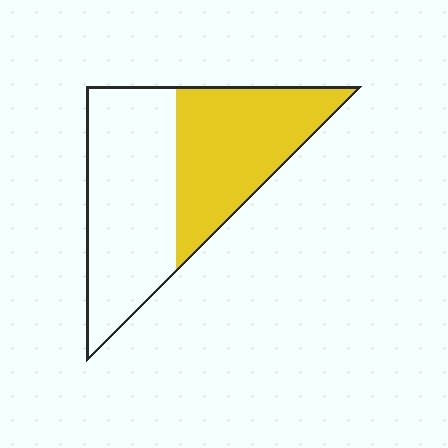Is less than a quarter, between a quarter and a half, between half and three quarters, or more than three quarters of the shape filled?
Between a quarter and a half.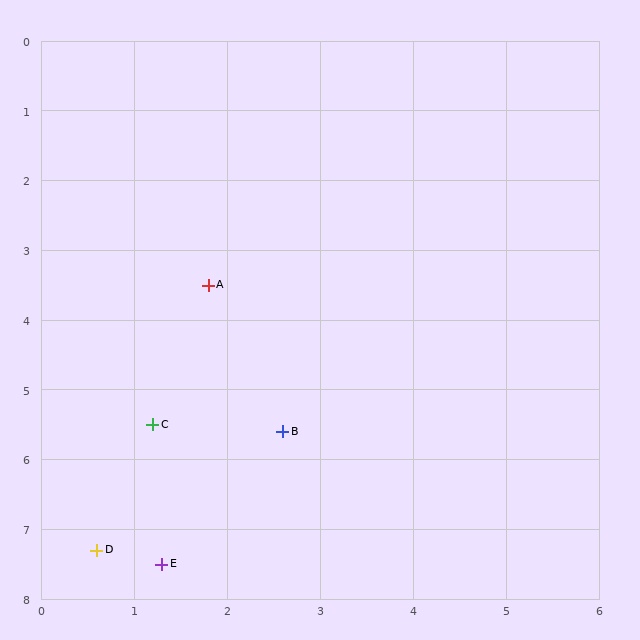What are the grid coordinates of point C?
Point C is at approximately (1.2, 5.5).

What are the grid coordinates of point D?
Point D is at approximately (0.6, 7.3).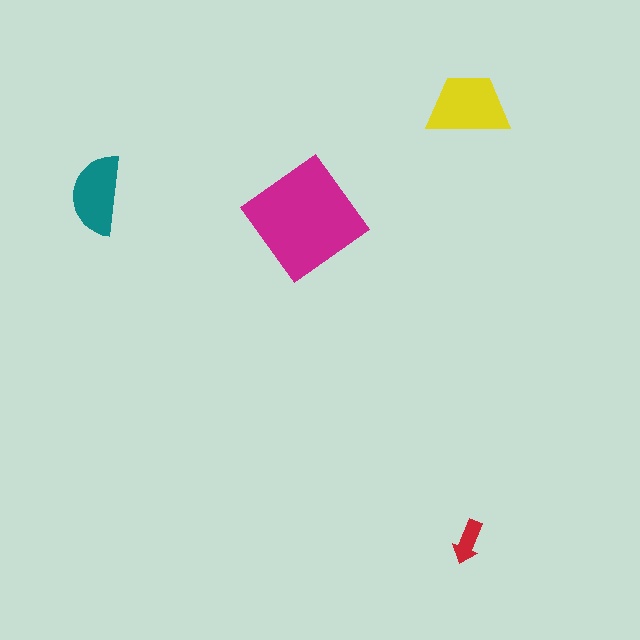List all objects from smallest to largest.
The red arrow, the teal semicircle, the yellow trapezoid, the magenta diamond.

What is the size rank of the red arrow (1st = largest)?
4th.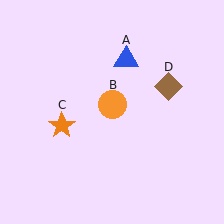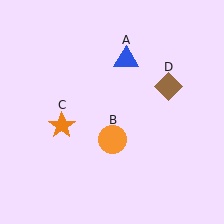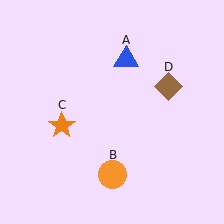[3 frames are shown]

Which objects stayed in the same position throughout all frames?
Blue triangle (object A) and orange star (object C) and brown diamond (object D) remained stationary.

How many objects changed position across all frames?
1 object changed position: orange circle (object B).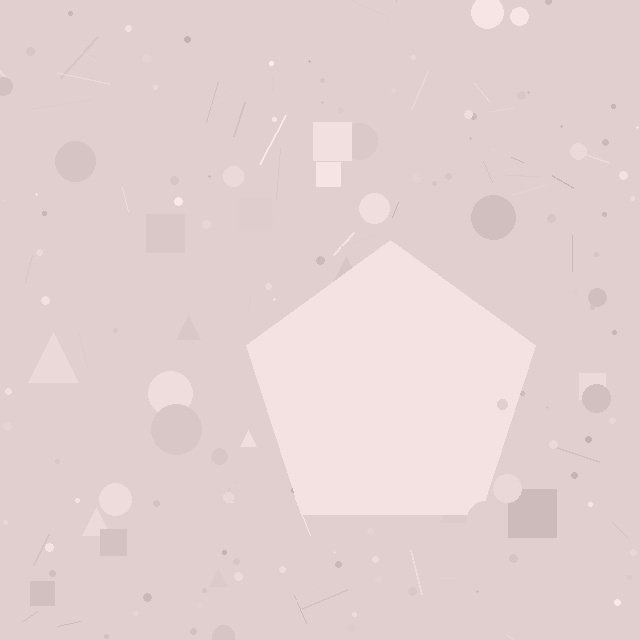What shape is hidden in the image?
A pentagon is hidden in the image.